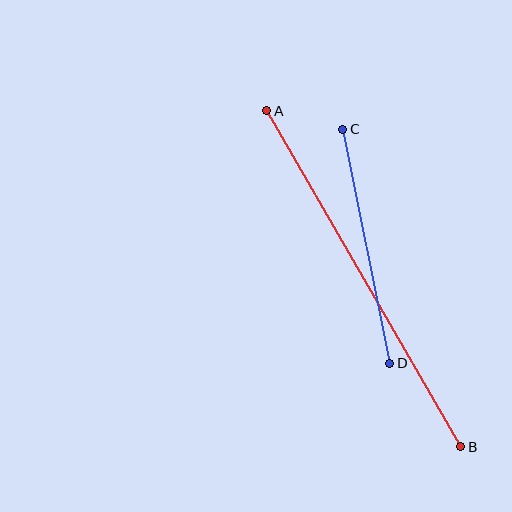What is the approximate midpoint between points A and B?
The midpoint is at approximately (364, 279) pixels.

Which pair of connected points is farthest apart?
Points A and B are farthest apart.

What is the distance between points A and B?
The distance is approximately 388 pixels.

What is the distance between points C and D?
The distance is approximately 238 pixels.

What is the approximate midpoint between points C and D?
The midpoint is at approximately (366, 246) pixels.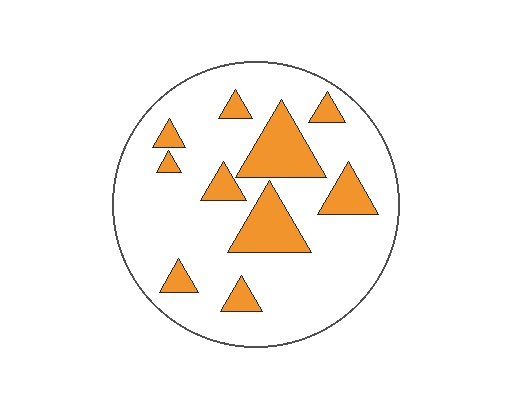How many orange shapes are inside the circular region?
10.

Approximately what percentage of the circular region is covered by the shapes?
Approximately 20%.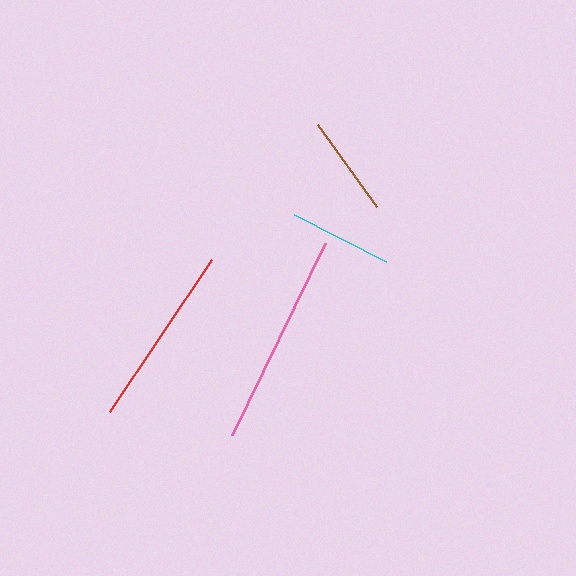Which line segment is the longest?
The pink line is the longest at approximately 213 pixels.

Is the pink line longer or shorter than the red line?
The pink line is longer than the red line.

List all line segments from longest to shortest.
From longest to shortest: pink, red, cyan, brown.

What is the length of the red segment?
The red segment is approximately 184 pixels long.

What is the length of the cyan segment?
The cyan segment is approximately 103 pixels long.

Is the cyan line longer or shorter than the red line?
The red line is longer than the cyan line.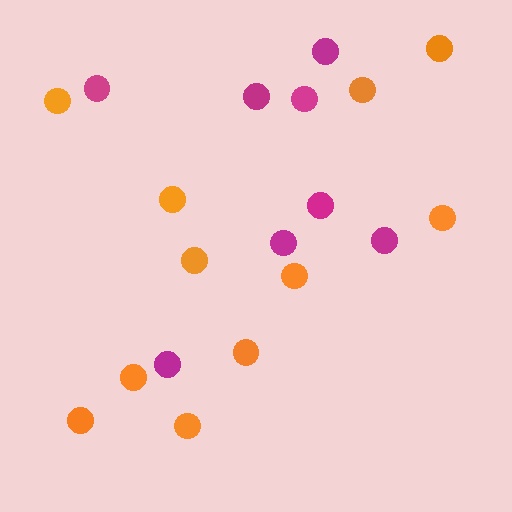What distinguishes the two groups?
There are 2 groups: one group of magenta circles (8) and one group of orange circles (11).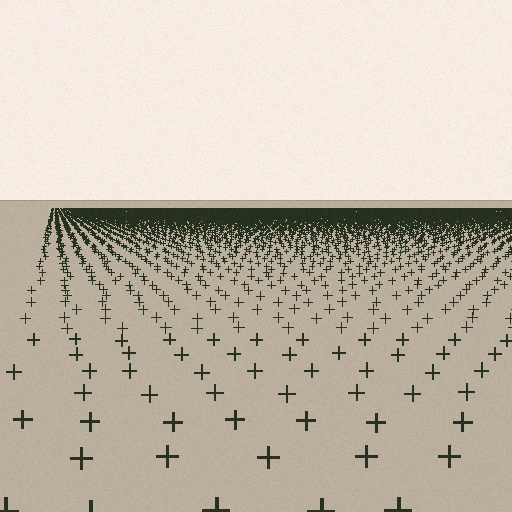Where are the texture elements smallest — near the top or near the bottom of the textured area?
Near the top.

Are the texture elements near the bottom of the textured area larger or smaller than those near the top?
Larger. Near the bottom, elements are closer to the viewer and appear at a bigger on-screen size.